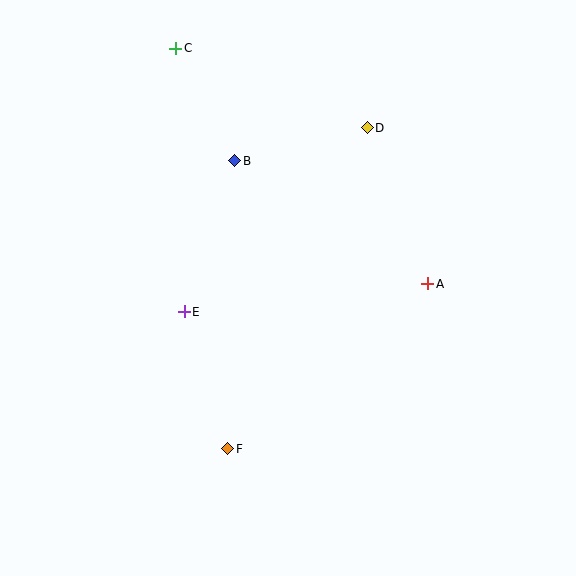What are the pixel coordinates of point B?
Point B is at (235, 161).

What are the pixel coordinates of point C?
Point C is at (176, 48).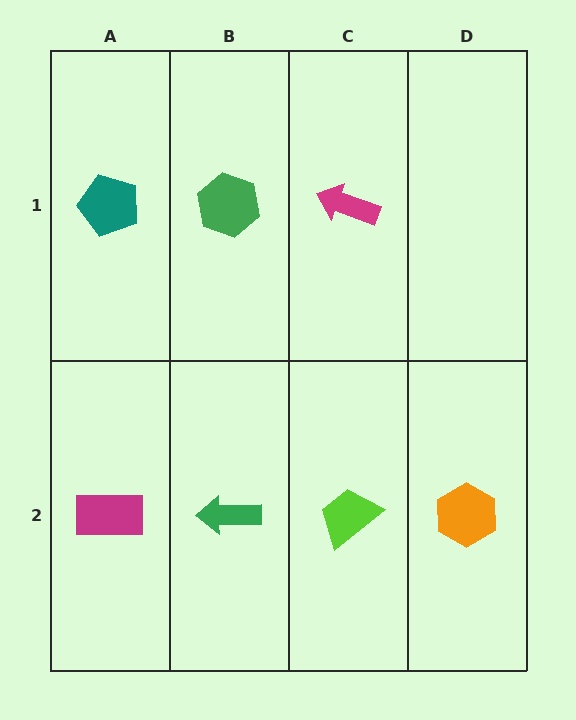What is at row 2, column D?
An orange hexagon.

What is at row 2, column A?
A magenta rectangle.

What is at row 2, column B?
A green arrow.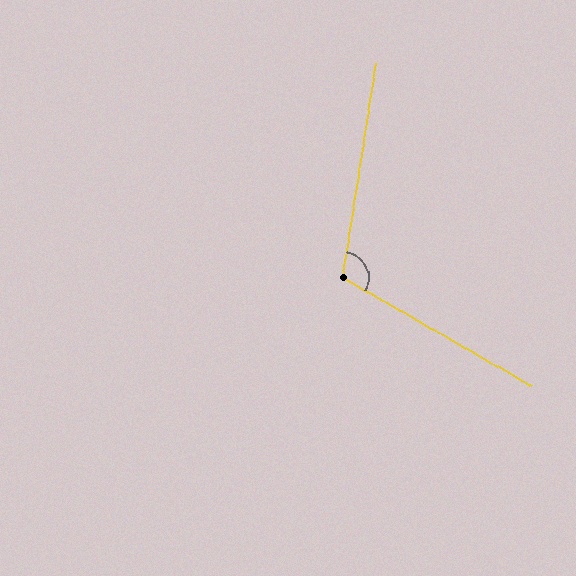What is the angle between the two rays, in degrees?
Approximately 111 degrees.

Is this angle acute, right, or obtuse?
It is obtuse.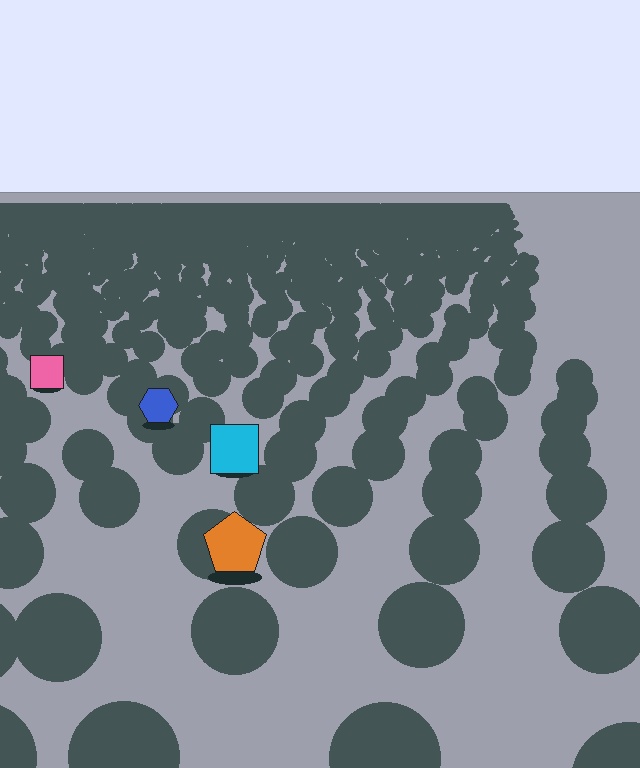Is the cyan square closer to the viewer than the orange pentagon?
No. The orange pentagon is closer — you can tell from the texture gradient: the ground texture is coarser near it.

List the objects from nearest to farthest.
From nearest to farthest: the orange pentagon, the cyan square, the blue hexagon, the pink square.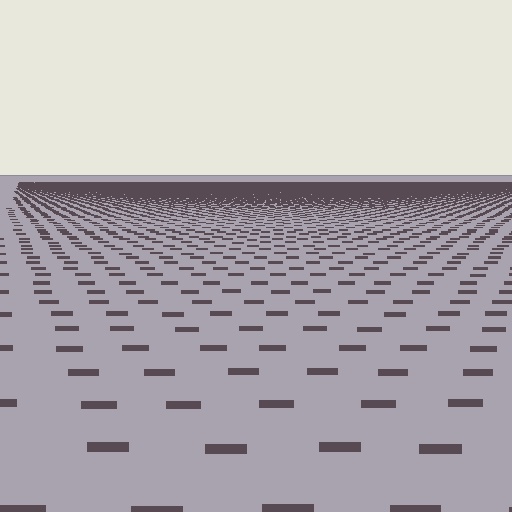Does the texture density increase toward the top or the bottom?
Density increases toward the top.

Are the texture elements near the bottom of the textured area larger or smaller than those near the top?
Larger. Near the bottom, elements are closer to the viewer and appear at a bigger on-screen size.